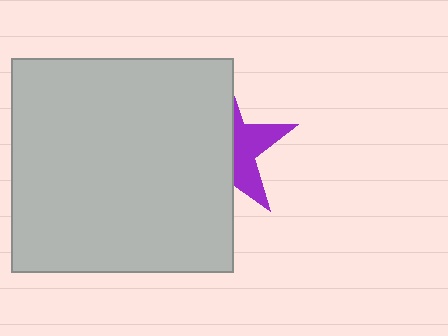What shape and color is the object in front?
The object in front is a light gray rectangle.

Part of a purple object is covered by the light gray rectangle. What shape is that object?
It is a star.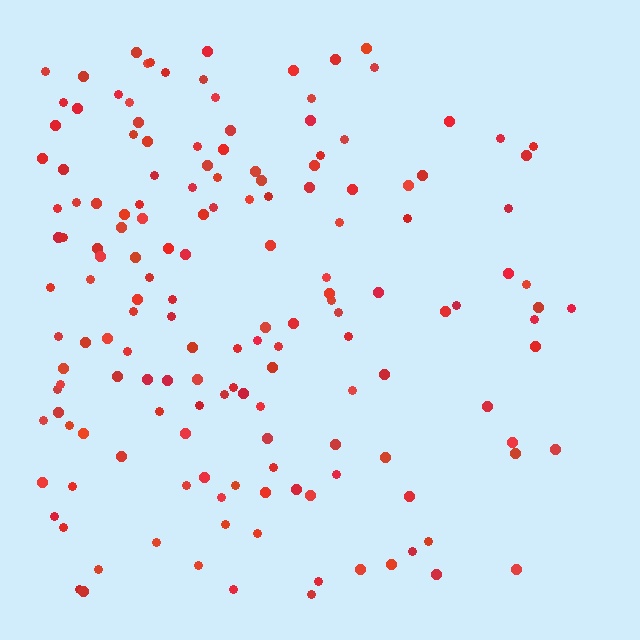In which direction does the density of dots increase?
From right to left, with the left side densest.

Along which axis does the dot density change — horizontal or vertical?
Horizontal.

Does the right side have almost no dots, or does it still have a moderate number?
Still a moderate number, just noticeably fewer than the left.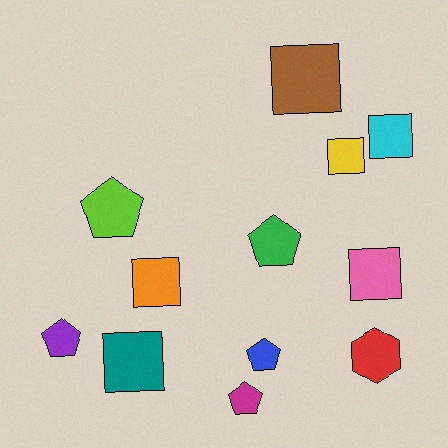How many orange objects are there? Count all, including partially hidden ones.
There is 1 orange object.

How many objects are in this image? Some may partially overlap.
There are 12 objects.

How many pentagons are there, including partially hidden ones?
There are 5 pentagons.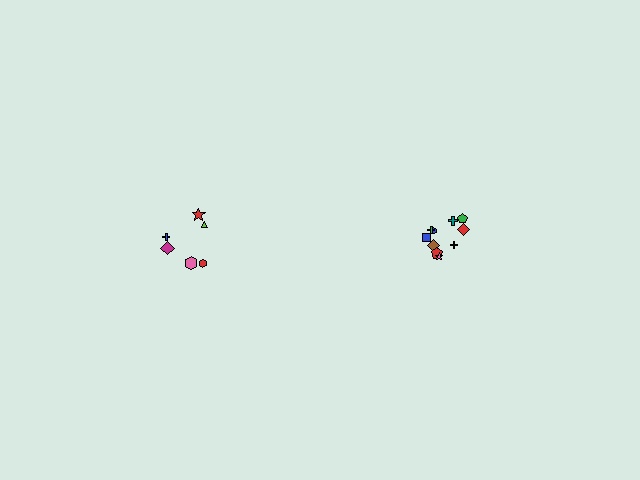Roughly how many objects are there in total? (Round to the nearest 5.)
Roughly 15 objects in total.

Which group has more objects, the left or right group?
The right group.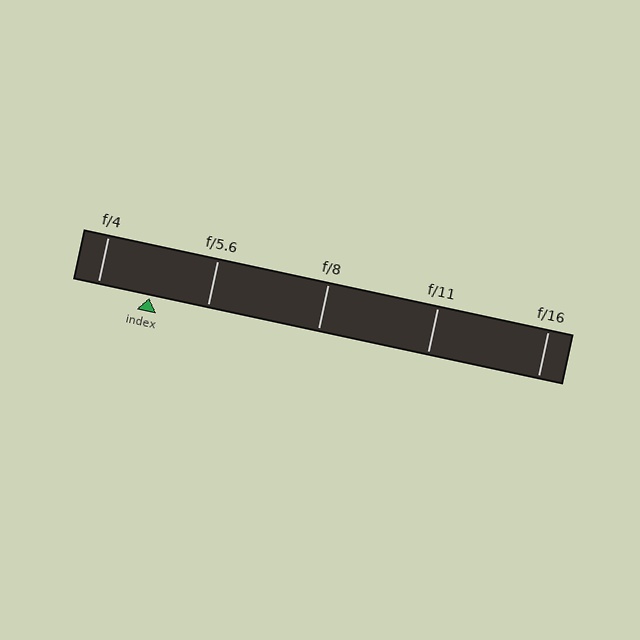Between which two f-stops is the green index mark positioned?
The index mark is between f/4 and f/5.6.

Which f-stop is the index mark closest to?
The index mark is closest to f/4.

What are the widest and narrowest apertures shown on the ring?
The widest aperture shown is f/4 and the narrowest is f/16.